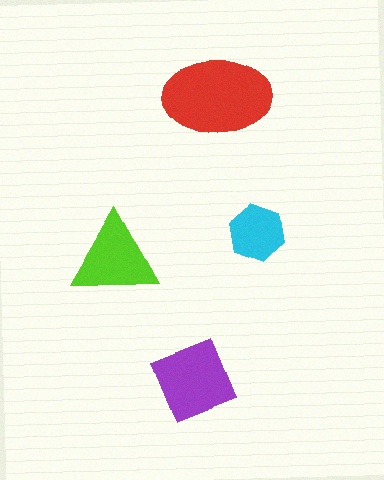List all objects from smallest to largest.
The cyan hexagon, the lime triangle, the purple diamond, the red ellipse.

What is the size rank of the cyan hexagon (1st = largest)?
4th.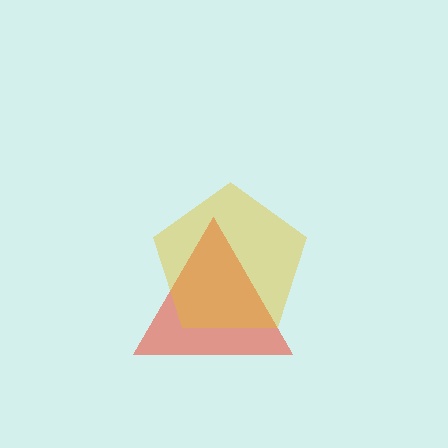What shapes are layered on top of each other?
The layered shapes are: a red triangle, a yellow pentagon.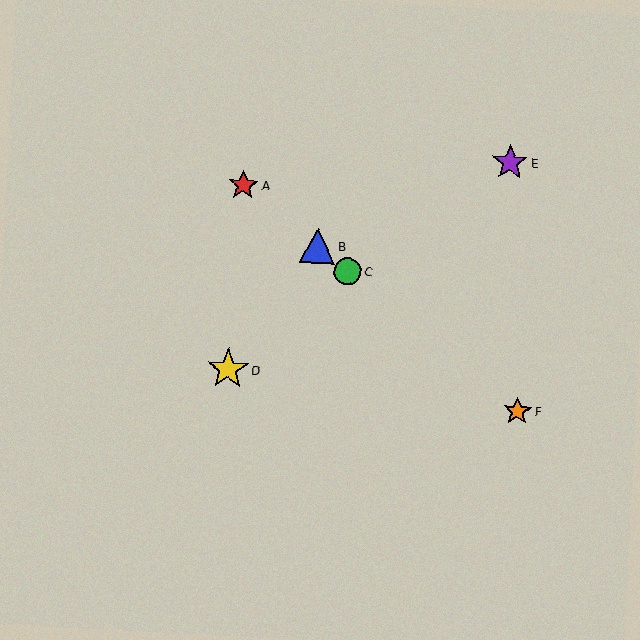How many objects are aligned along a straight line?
4 objects (A, B, C, F) are aligned along a straight line.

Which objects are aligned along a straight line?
Objects A, B, C, F are aligned along a straight line.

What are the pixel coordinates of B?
Object B is at (317, 246).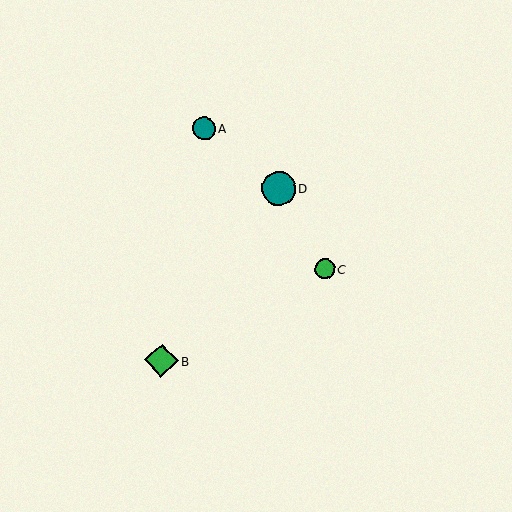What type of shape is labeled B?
Shape B is a green diamond.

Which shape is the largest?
The teal circle (labeled D) is the largest.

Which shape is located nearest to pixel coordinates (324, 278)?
The green circle (labeled C) at (325, 269) is nearest to that location.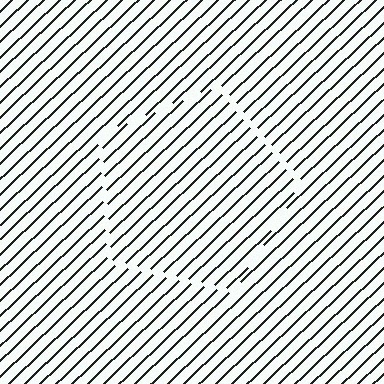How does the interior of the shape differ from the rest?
The interior of the shape contains the same grating, shifted by half a period — the contour is defined by the phase discontinuity where line-ends from the inner and outer gratings abut.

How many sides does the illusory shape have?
5 sides — the line-ends trace a pentagon.